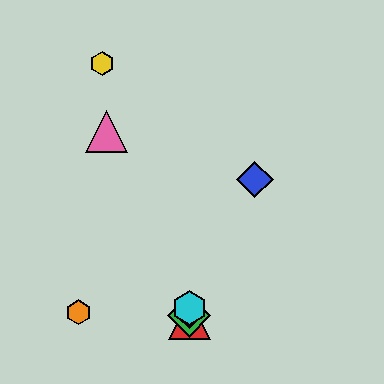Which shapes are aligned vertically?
The red triangle, the green diamond, the purple diamond, the cyan hexagon are aligned vertically.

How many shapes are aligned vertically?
4 shapes (the red triangle, the green diamond, the purple diamond, the cyan hexagon) are aligned vertically.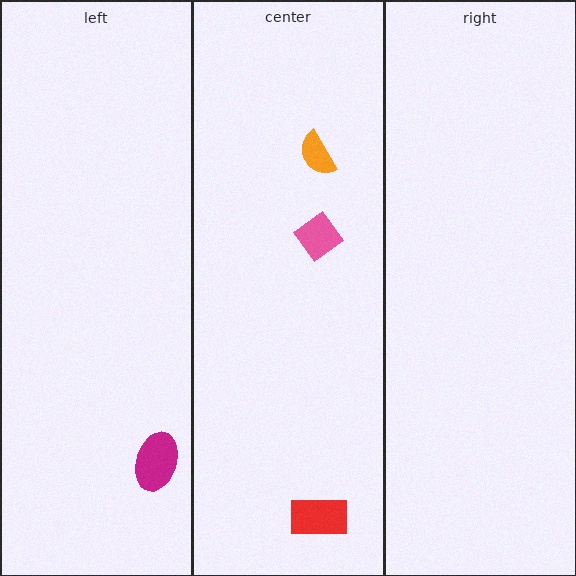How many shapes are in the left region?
1.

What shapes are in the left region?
The magenta ellipse.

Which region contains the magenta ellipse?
The left region.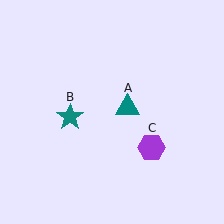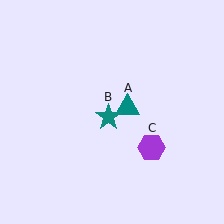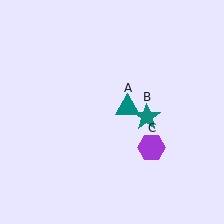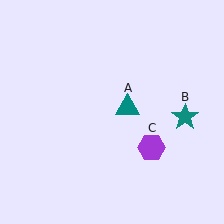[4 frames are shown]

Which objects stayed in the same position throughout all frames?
Teal triangle (object A) and purple hexagon (object C) remained stationary.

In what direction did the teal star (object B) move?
The teal star (object B) moved right.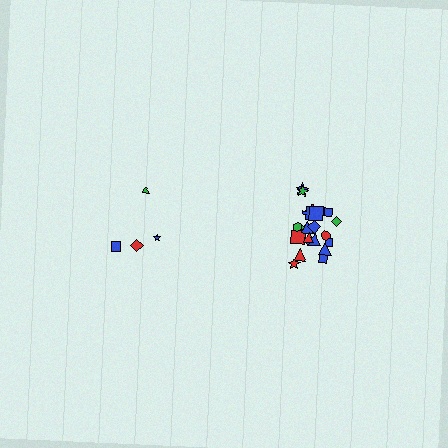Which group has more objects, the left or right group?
The right group.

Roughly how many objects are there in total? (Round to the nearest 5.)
Roughly 25 objects in total.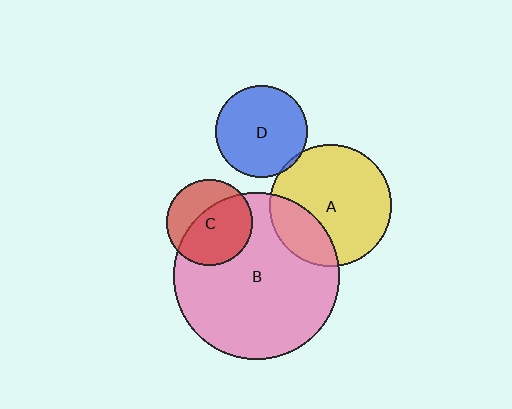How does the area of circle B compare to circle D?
Approximately 3.2 times.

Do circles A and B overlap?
Yes.